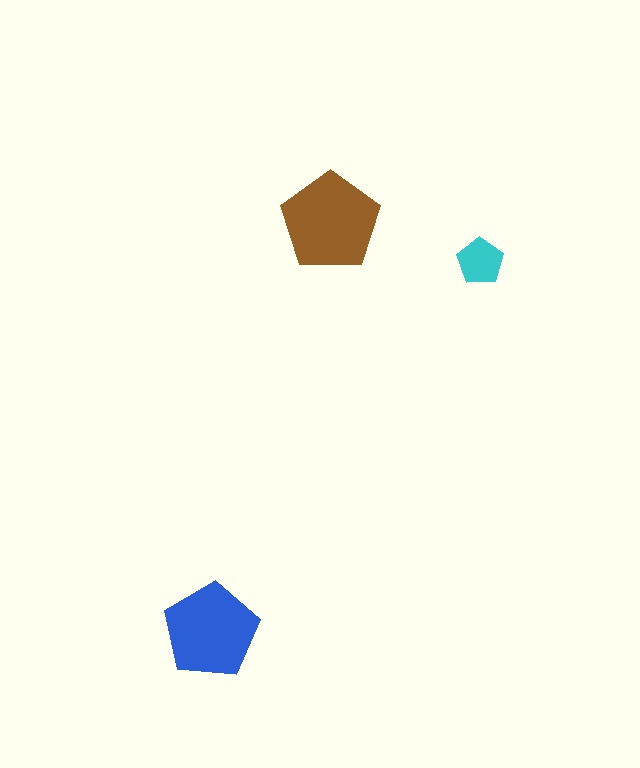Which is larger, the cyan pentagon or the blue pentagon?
The blue one.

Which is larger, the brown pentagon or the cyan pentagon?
The brown one.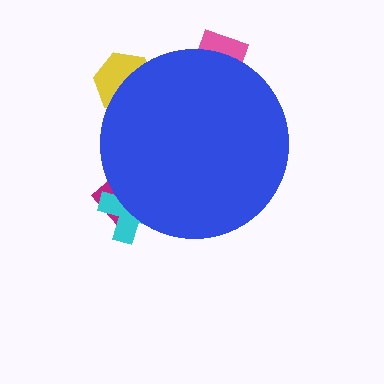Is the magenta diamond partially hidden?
Yes, the magenta diamond is partially hidden behind the blue circle.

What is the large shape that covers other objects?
A blue circle.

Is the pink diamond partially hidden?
Yes, the pink diamond is partially hidden behind the blue circle.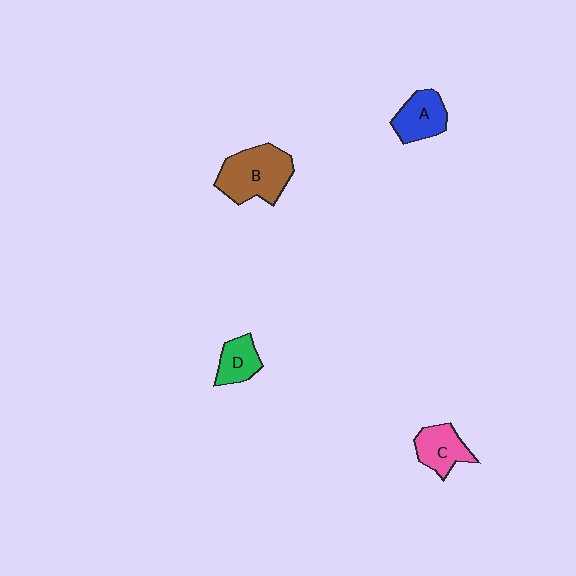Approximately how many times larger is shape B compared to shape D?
Approximately 2.1 times.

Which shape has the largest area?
Shape B (brown).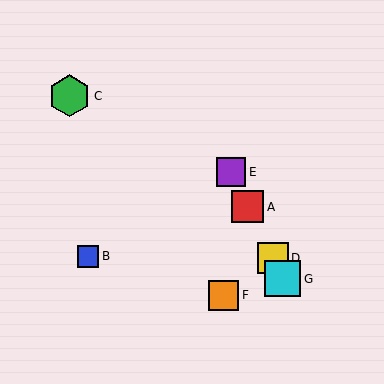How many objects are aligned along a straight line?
4 objects (A, D, E, G) are aligned along a straight line.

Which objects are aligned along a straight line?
Objects A, D, E, G are aligned along a straight line.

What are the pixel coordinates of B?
Object B is at (88, 256).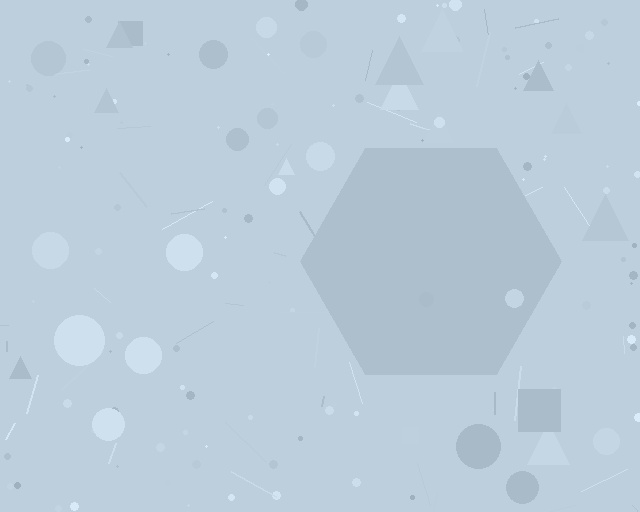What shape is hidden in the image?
A hexagon is hidden in the image.